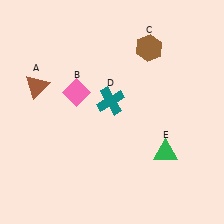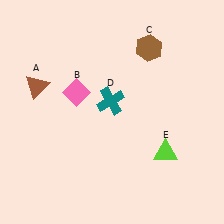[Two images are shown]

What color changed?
The triangle (E) changed from green in Image 1 to lime in Image 2.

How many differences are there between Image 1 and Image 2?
There is 1 difference between the two images.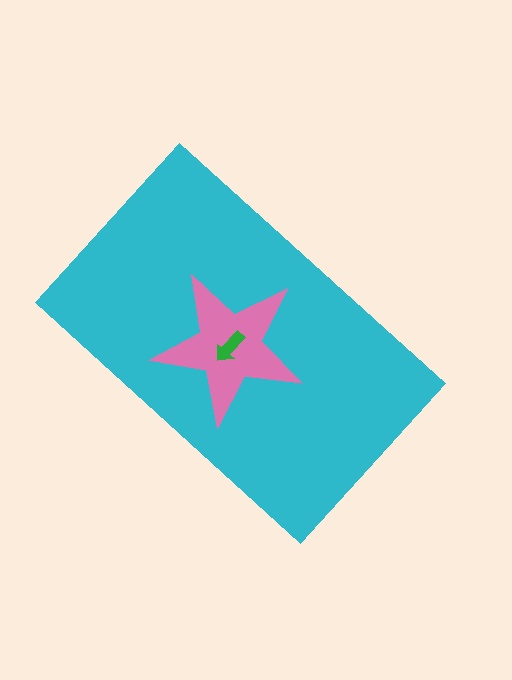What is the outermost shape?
The cyan rectangle.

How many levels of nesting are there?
3.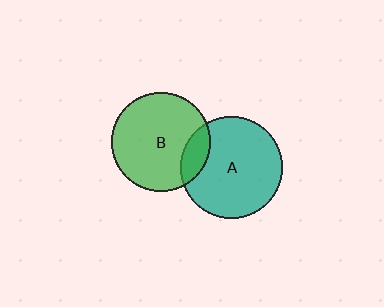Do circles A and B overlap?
Yes.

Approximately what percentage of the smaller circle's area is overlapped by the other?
Approximately 15%.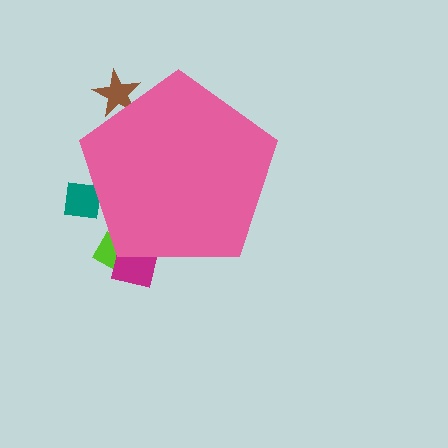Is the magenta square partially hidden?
Yes, the magenta square is partially hidden behind the pink pentagon.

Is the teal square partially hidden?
Yes, the teal square is partially hidden behind the pink pentagon.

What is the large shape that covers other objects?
A pink pentagon.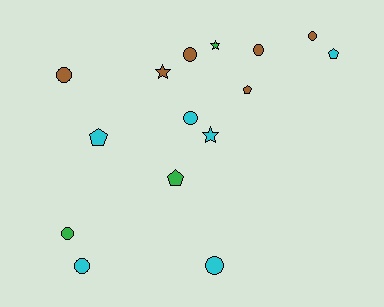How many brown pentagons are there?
There is 1 brown pentagon.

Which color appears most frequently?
Brown, with 6 objects.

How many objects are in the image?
There are 15 objects.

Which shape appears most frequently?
Circle, with 8 objects.